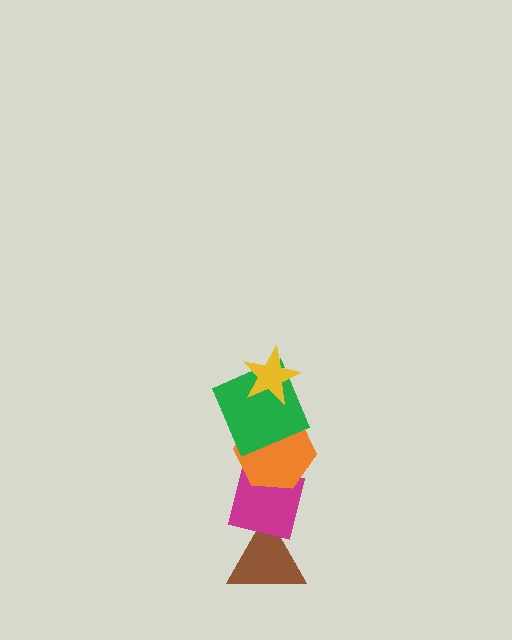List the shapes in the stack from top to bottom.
From top to bottom: the yellow star, the green square, the orange hexagon, the magenta square, the brown triangle.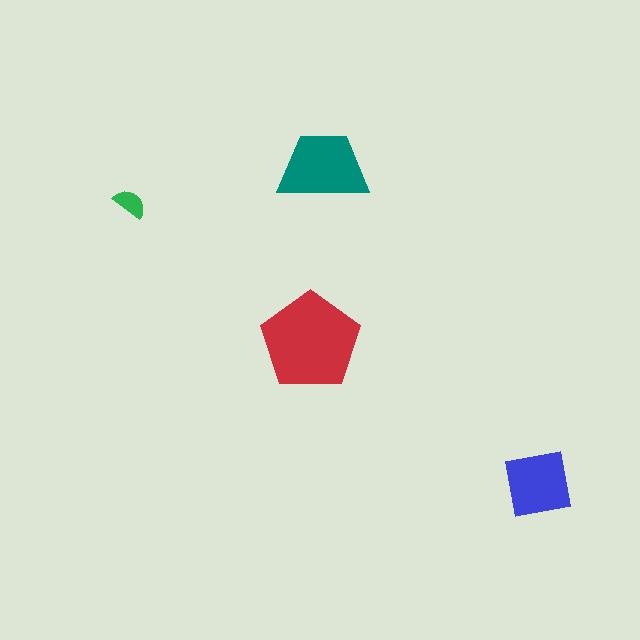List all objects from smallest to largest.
The green semicircle, the blue square, the teal trapezoid, the red pentagon.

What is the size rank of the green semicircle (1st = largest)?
4th.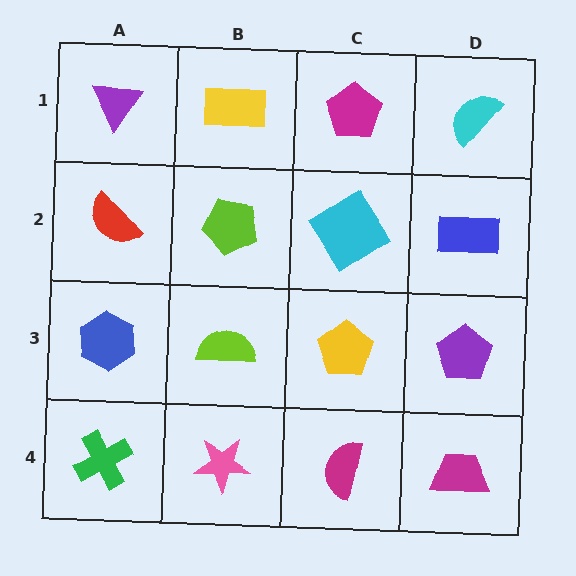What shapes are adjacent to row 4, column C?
A yellow pentagon (row 3, column C), a pink star (row 4, column B), a magenta trapezoid (row 4, column D).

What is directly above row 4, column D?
A purple pentagon.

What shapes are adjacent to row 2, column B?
A yellow rectangle (row 1, column B), a lime semicircle (row 3, column B), a red semicircle (row 2, column A), a cyan diamond (row 2, column C).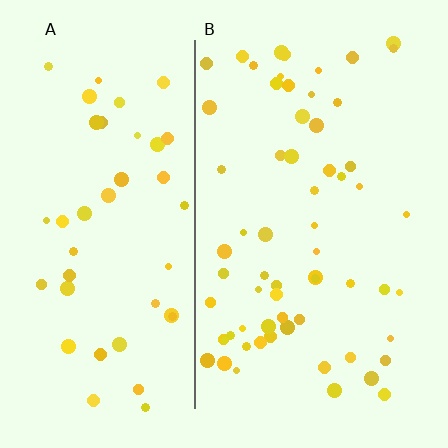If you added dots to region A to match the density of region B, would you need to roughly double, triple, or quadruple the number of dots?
Approximately double.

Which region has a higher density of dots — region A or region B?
B (the right).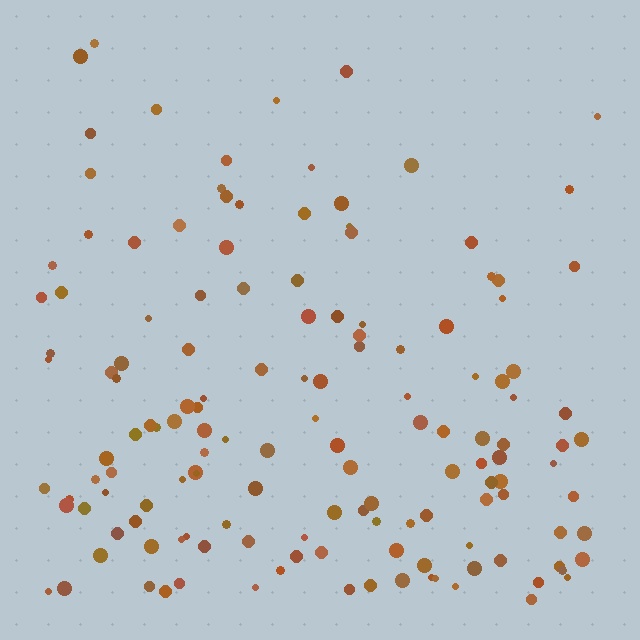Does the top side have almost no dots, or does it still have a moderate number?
Still a moderate number, just noticeably fewer than the bottom.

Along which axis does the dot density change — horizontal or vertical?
Vertical.